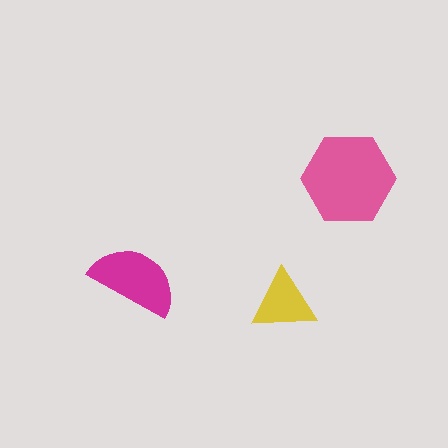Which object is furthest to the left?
The magenta semicircle is leftmost.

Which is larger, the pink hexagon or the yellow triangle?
The pink hexagon.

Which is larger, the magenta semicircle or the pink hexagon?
The pink hexagon.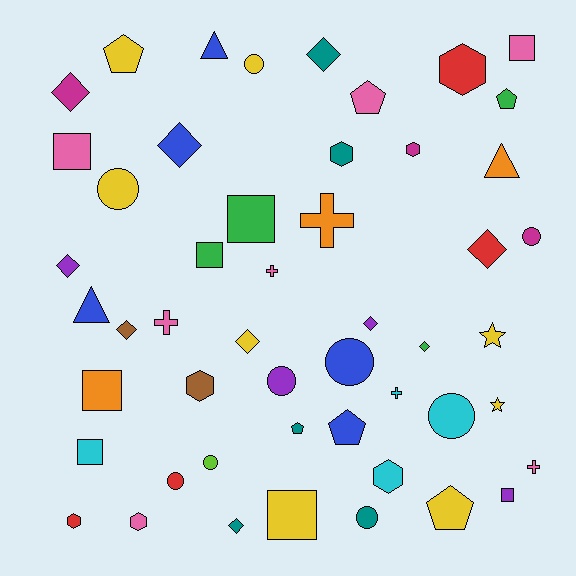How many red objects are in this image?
There are 4 red objects.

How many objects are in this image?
There are 50 objects.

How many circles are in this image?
There are 9 circles.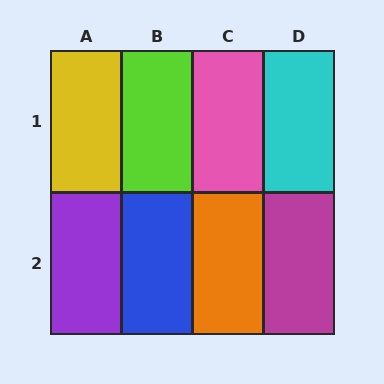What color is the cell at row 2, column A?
Purple.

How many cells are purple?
1 cell is purple.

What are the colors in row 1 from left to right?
Yellow, lime, pink, cyan.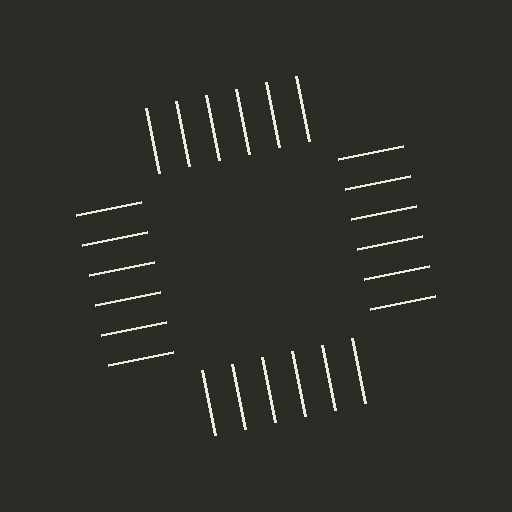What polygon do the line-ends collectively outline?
An illusory square — the line segments terminate on its edges but no continuous stroke is drawn.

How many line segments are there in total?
24 — 6 along each of the 4 edges.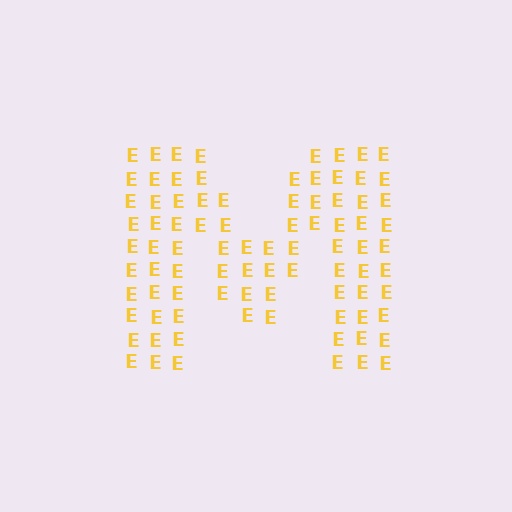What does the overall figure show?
The overall figure shows the letter M.